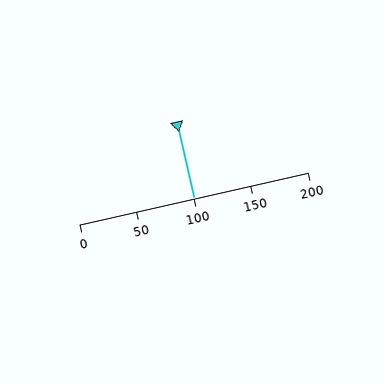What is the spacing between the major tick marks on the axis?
The major ticks are spaced 50 apart.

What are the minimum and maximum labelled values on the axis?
The axis runs from 0 to 200.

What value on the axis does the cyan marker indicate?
The marker indicates approximately 100.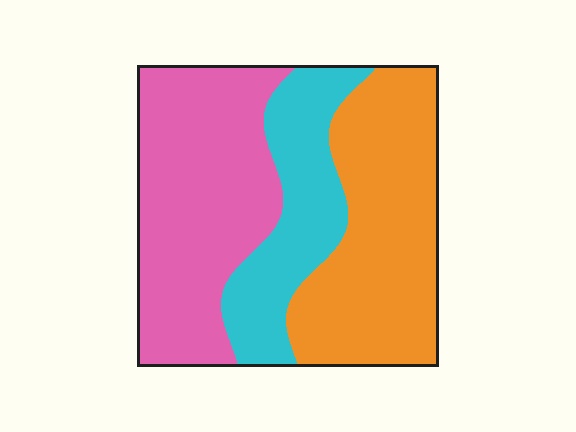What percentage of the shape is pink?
Pink covers around 40% of the shape.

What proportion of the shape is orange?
Orange covers roughly 35% of the shape.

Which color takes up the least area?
Cyan, at roughly 25%.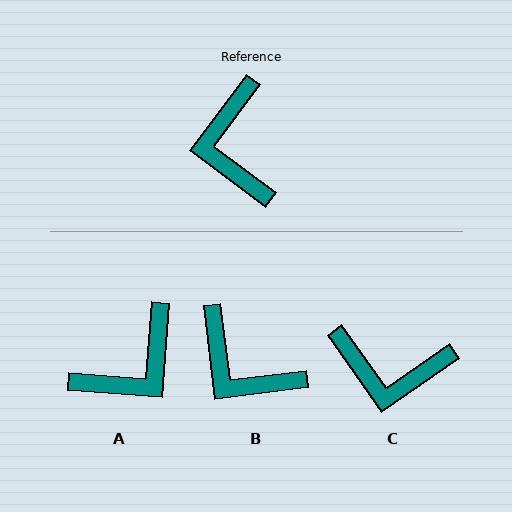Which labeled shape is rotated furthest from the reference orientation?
A, about 122 degrees away.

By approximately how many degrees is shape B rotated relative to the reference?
Approximately 44 degrees counter-clockwise.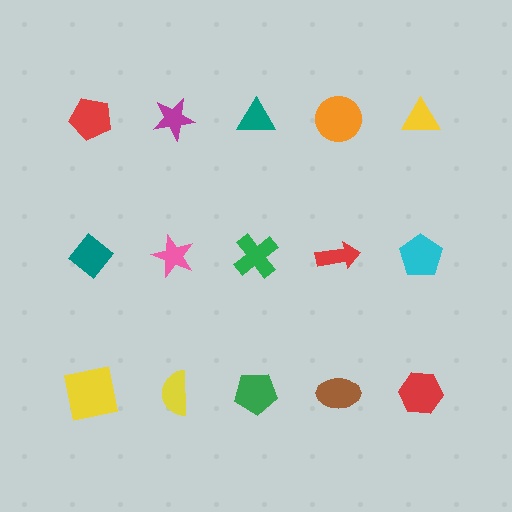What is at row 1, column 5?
A yellow triangle.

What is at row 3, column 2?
A yellow semicircle.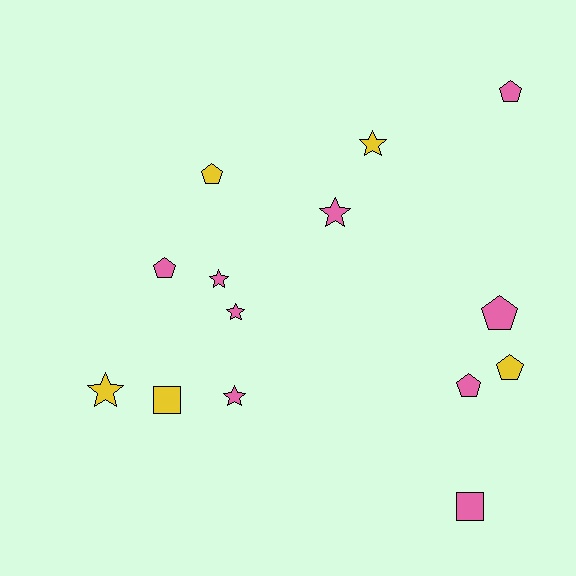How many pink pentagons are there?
There are 4 pink pentagons.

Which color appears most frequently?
Pink, with 9 objects.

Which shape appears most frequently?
Pentagon, with 6 objects.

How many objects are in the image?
There are 14 objects.